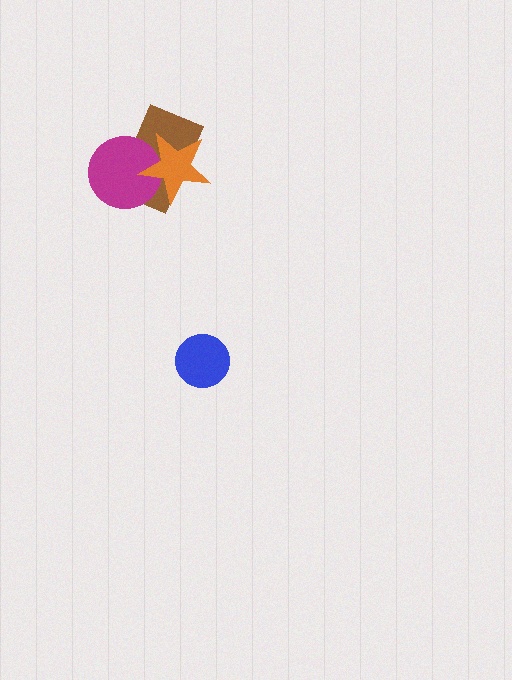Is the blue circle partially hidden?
No, no other shape covers it.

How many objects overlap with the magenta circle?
2 objects overlap with the magenta circle.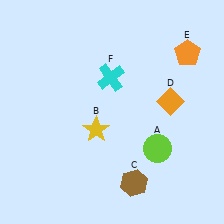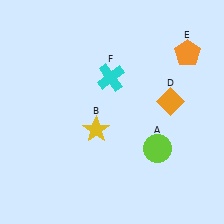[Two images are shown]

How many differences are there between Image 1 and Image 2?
There is 1 difference between the two images.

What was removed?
The brown hexagon (C) was removed in Image 2.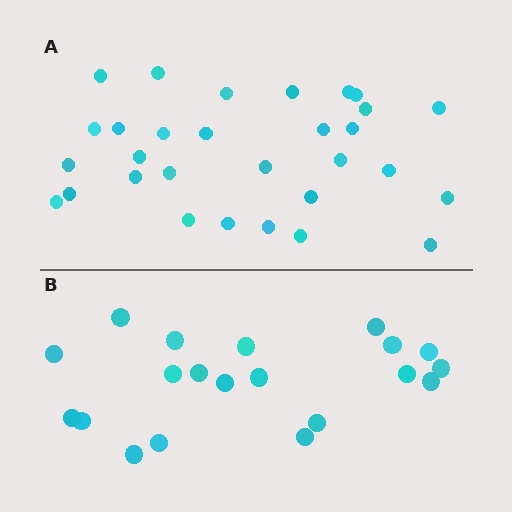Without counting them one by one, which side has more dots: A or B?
Region A (the top region) has more dots.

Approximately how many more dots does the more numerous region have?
Region A has roughly 10 or so more dots than region B.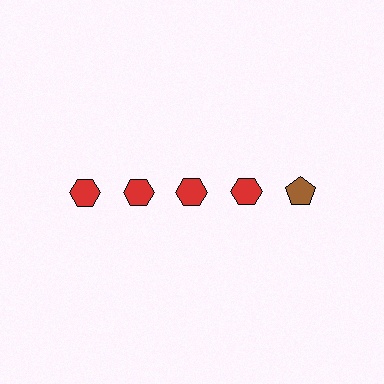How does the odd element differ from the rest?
It differs in both color (brown instead of red) and shape (pentagon instead of hexagon).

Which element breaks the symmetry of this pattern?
The brown pentagon in the top row, rightmost column breaks the symmetry. All other shapes are red hexagons.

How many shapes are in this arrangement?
There are 5 shapes arranged in a grid pattern.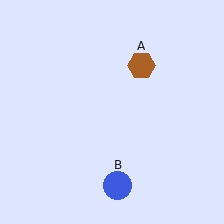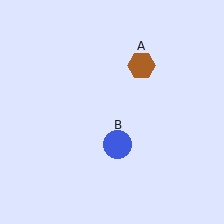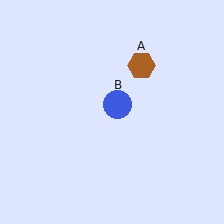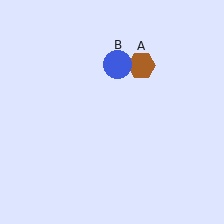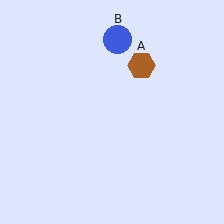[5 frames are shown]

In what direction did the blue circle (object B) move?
The blue circle (object B) moved up.